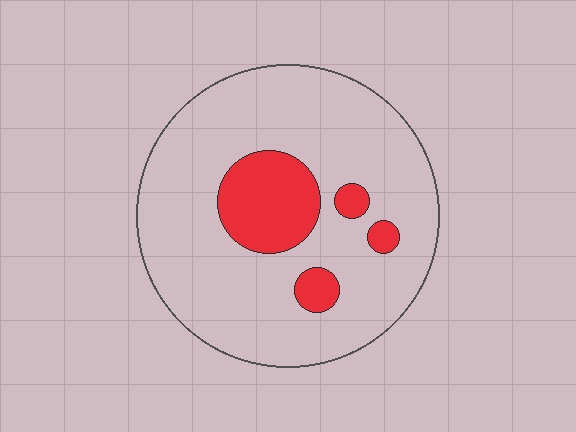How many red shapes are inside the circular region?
4.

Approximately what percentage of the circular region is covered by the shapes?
Approximately 15%.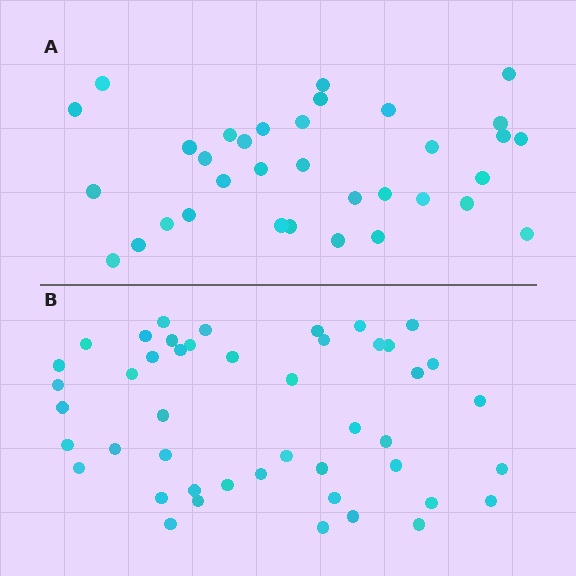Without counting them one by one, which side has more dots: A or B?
Region B (the bottom region) has more dots.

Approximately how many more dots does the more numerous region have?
Region B has roughly 12 or so more dots than region A.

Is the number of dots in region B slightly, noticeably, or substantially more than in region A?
Region B has noticeably more, but not dramatically so. The ratio is roughly 1.4 to 1.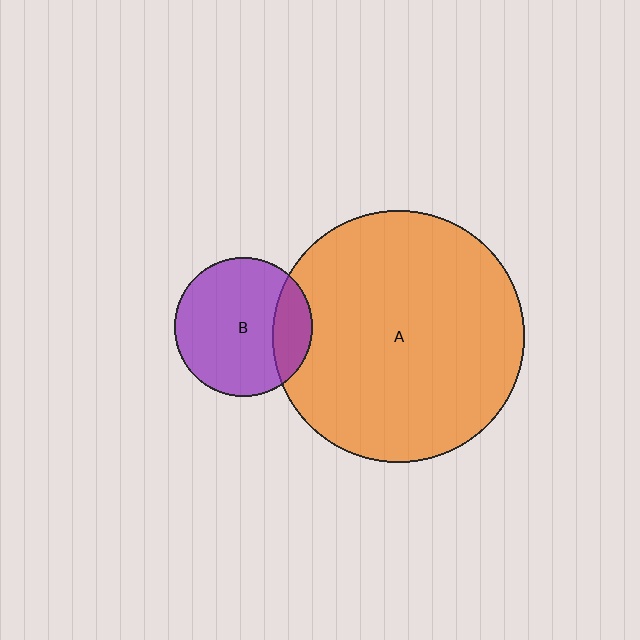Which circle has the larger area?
Circle A (orange).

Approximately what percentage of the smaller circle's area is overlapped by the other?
Approximately 20%.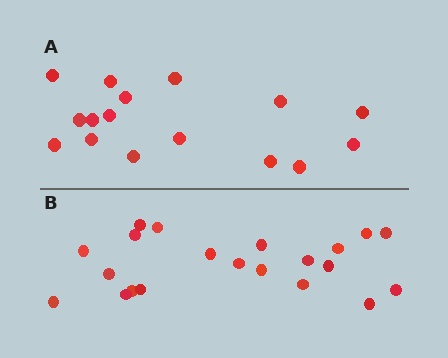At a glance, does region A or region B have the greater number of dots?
Region B (the bottom region) has more dots.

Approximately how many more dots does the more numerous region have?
Region B has about 5 more dots than region A.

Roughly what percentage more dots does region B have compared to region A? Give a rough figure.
About 30% more.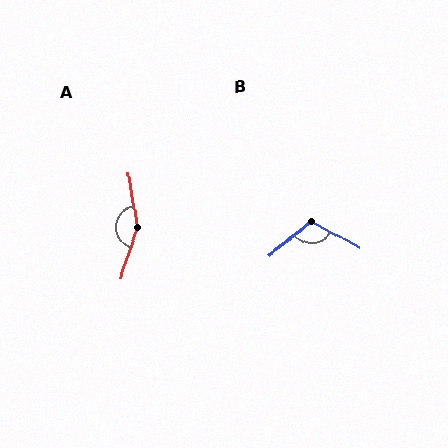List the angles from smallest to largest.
B (114°), A (152°).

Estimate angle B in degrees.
Approximately 114 degrees.